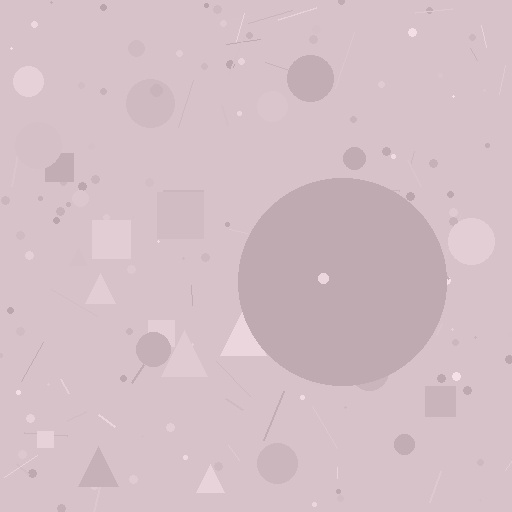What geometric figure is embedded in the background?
A circle is embedded in the background.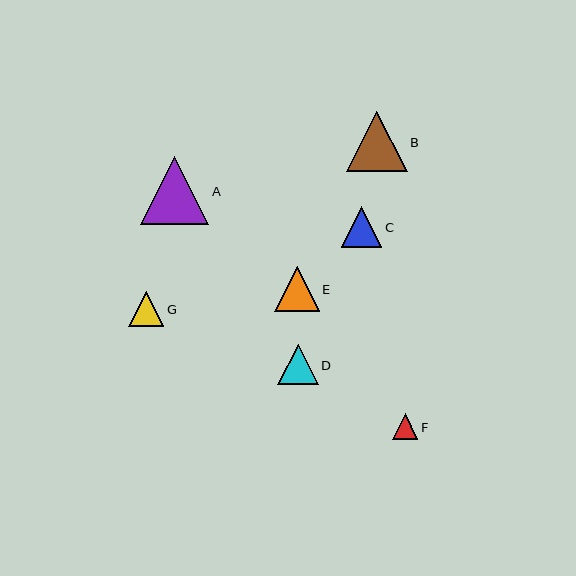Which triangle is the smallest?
Triangle F is the smallest with a size of approximately 25 pixels.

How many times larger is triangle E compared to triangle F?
Triangle E is approximately 1.8 times the size of triangle F.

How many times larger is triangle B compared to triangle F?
Triangle B is approximately 2.4 times the size of triangle F.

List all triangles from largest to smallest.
From largest to smallest: A, B, E, C, D, G, F.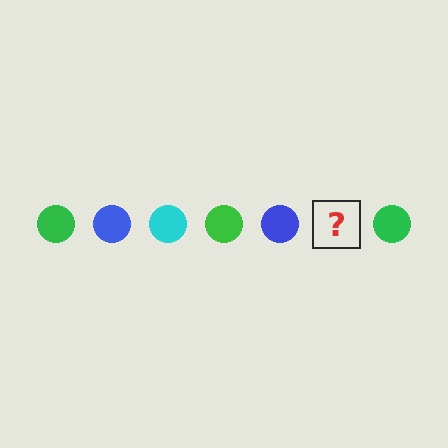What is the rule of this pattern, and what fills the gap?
The rule is that the pattern cycles through green, blue, cyan circles. The gap should be filled with a cyan circle.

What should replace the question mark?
The question mark should be replaced with a cyan circle.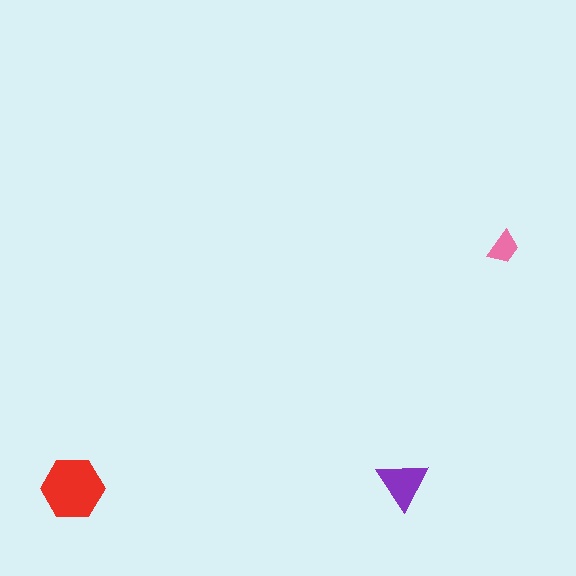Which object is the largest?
The red hexagon.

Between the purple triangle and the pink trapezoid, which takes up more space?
The purple triangle.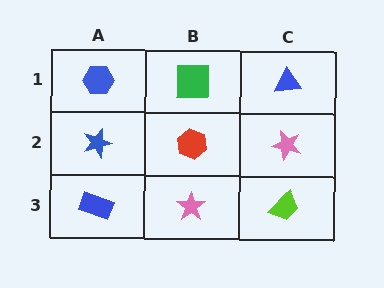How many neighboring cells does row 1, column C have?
2.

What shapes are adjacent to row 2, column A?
A blue hexagon (row 1, column A), a blue rectangle (row 3, column A), a red hexagon (row 2, column B).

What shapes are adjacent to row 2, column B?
A green square (row 1, column B), a pink star (row 3, column B), a blue star (row 2, column A), a pink star (row 2, column C).